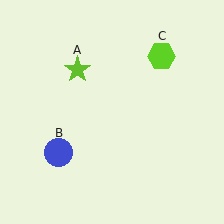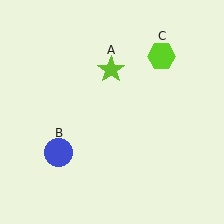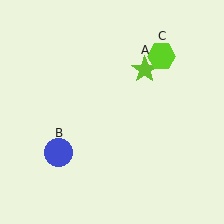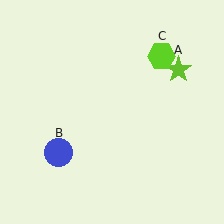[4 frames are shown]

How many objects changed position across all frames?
1 object changed position: lime star (object A).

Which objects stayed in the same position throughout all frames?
Blue circle (object B) and lime hexagon (object C) remained stationary.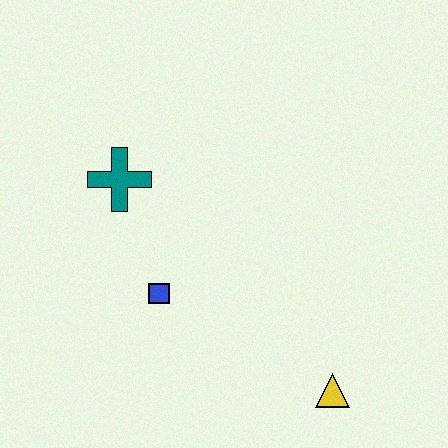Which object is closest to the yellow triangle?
The blue square is closest to the yellow triangle.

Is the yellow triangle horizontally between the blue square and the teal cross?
No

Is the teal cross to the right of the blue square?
No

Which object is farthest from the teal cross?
The yellow triangle is farthest from the teal cross.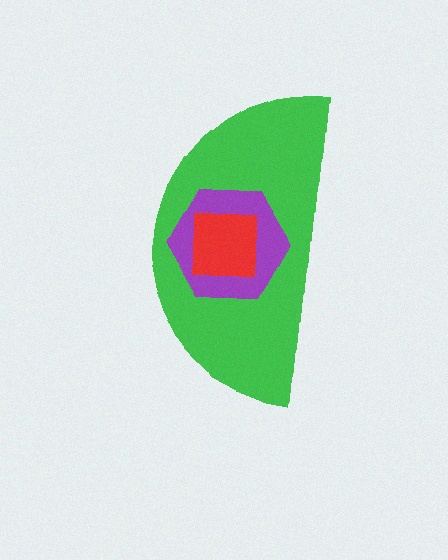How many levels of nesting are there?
3.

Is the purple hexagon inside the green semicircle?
Yes.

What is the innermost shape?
The red square.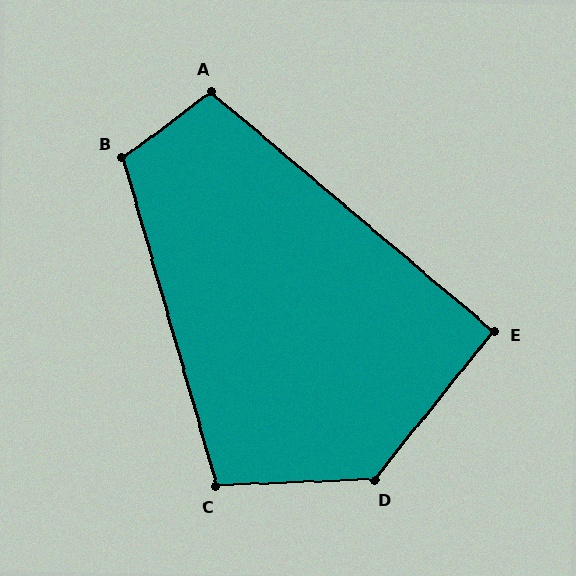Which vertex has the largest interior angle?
D, at approximately 131 degrees.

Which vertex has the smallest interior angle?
E, at approximately 92 degrees.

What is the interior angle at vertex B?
Approximately 111 degrees (obtuse).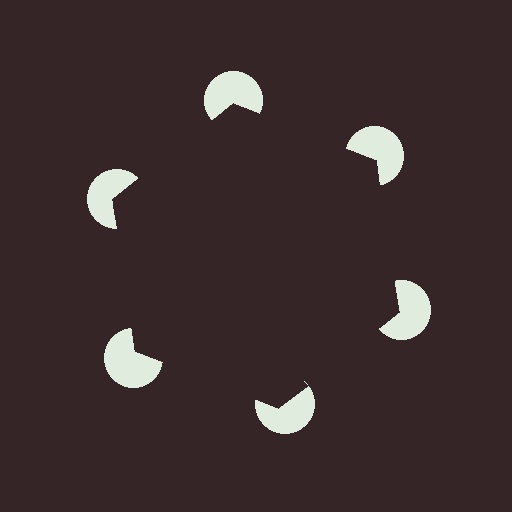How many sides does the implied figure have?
6 sides.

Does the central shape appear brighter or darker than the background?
It typically appears slightly darker than the background, even though no actual brightness change is drawn.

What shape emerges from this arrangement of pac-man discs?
An illusory hexagon — its edges are inferred from the aligned wedge cuts in the pac-man discs, not physically drawn.